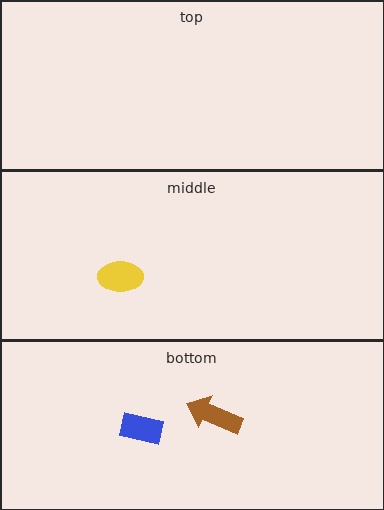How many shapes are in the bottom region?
2.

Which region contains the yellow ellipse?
The middle region.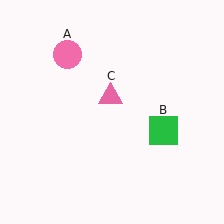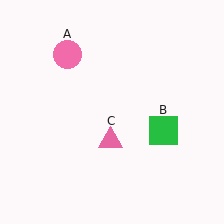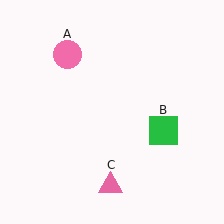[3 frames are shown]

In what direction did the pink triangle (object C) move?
The pink triangle (object C) moved down.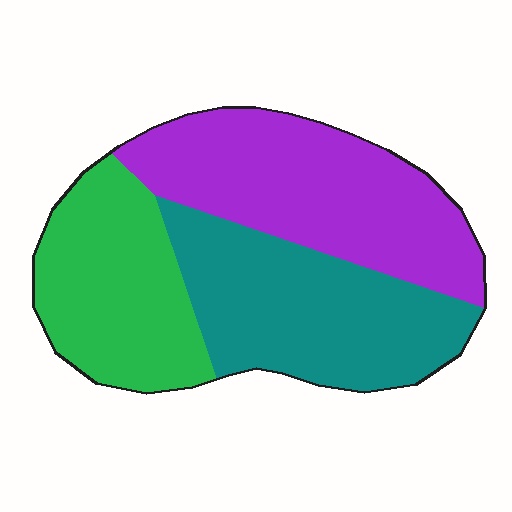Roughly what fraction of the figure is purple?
Purple takes up about three eighths (3/8) of the figure.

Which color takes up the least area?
Green, at roughly 30%.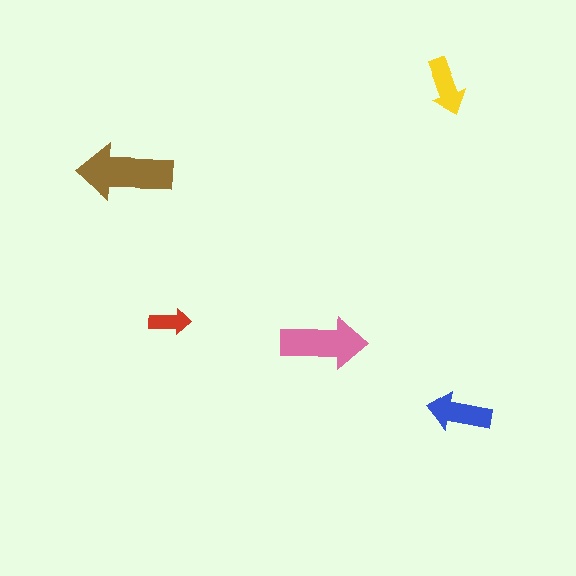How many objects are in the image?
There are 5 objects in the image.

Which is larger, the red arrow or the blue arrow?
The blue one.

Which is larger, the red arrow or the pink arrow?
The pink one.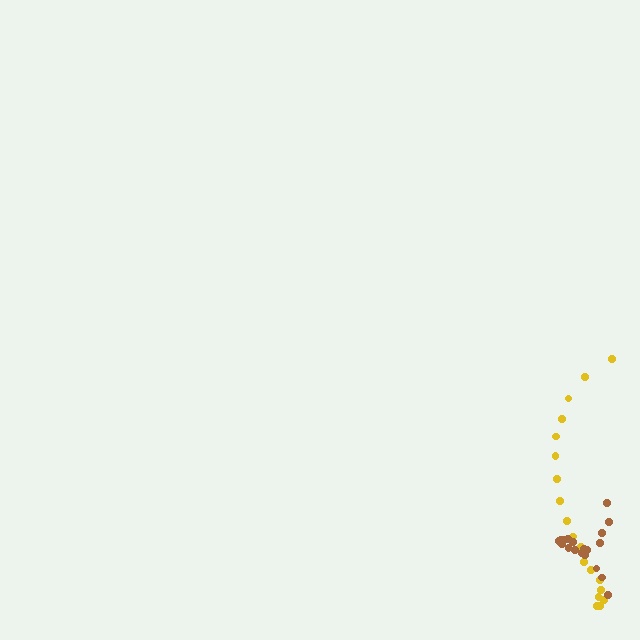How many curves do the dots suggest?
There are 2 distinct paths.